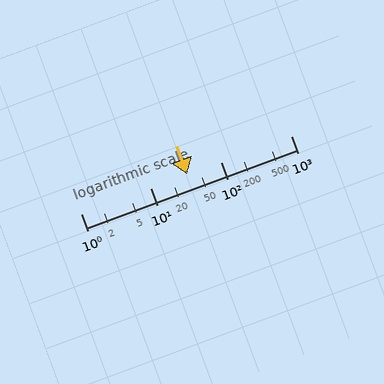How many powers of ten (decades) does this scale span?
The scale spans 3 decades, from 1 to 1000.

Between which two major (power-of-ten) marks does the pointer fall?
The pointer is between 10 and 100.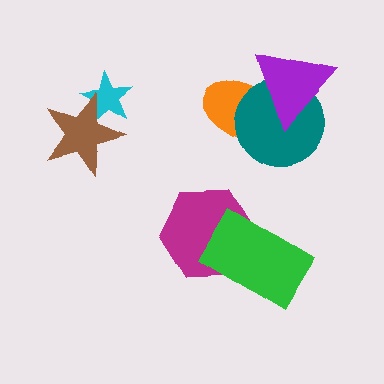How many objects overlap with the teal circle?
2 objects overlap with the teal circle.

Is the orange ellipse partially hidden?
Yes, it is partially covered by another shape.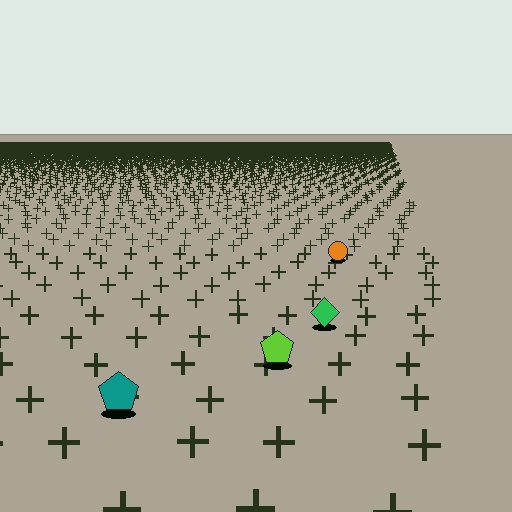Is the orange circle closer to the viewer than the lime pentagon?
No. The lime pentagon is closer — you can tell from the texture gradient: the ground texture is coarser near it.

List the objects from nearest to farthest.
From nearest to farthest: the teal pentagon, the lime pentagon, the green diamond, the orange circle.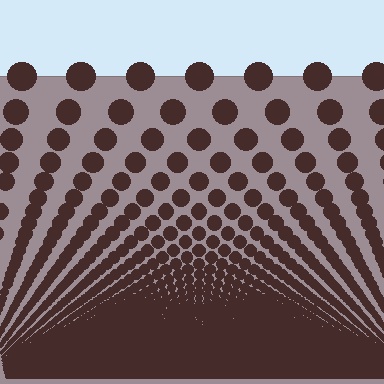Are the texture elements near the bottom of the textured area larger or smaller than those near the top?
Smaller. The gradient is inverted — elements near the bottom are smaller and denser.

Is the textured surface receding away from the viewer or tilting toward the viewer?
The surface appears to tilt toward the viewer. Texture elements get larger and sparser toward the top.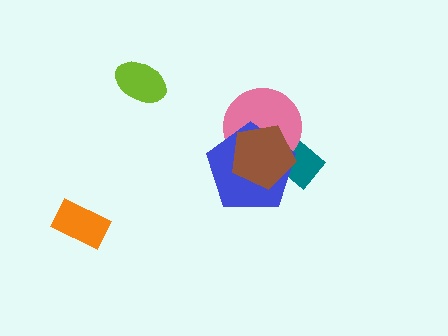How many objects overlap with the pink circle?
3 objects overlap with the pink circle.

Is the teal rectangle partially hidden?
Yes, it is partially covered by another shape.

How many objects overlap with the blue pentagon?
3 objects overlap with the blue pentagon.